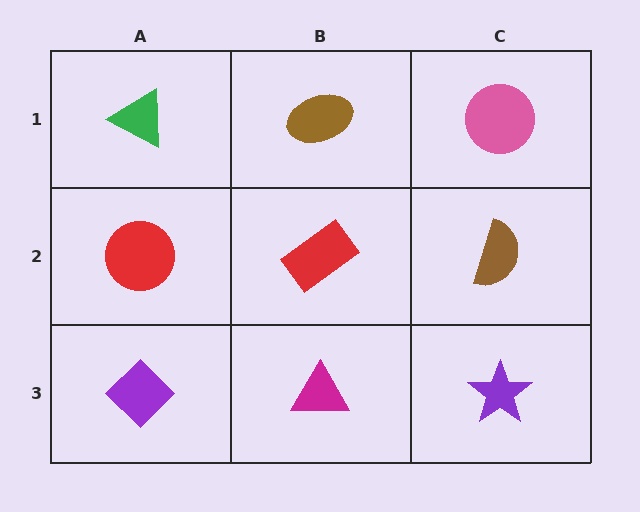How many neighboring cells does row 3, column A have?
2.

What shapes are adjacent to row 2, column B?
A brown ellipse (row 1, column B), a magenta triangle (row 3, column B), a red circle (row 2, column A), a brown semicircle (row 2, column C).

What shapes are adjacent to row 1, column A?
A red circle (row 2, column A), a brown ellipse (row 1, column B).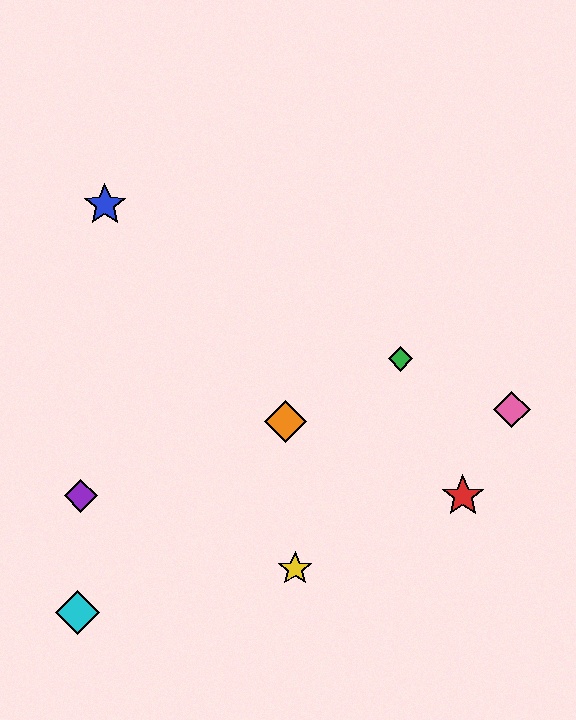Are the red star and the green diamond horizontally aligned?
No, the red star is at y≈496 and the green diamond is at y≈359.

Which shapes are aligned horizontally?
The red star, the purple diamond are aligned horizontally.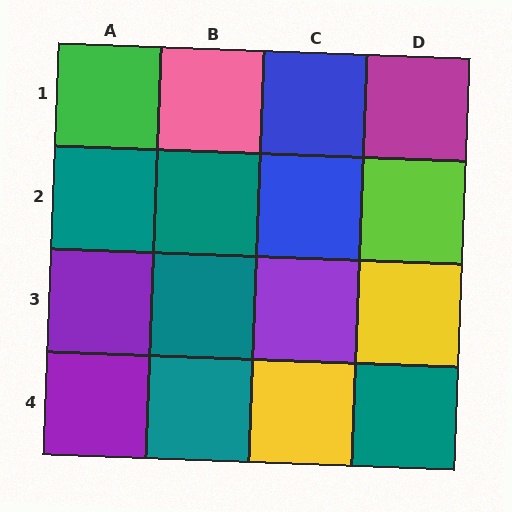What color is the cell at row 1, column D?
Magenta.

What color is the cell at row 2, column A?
Teal.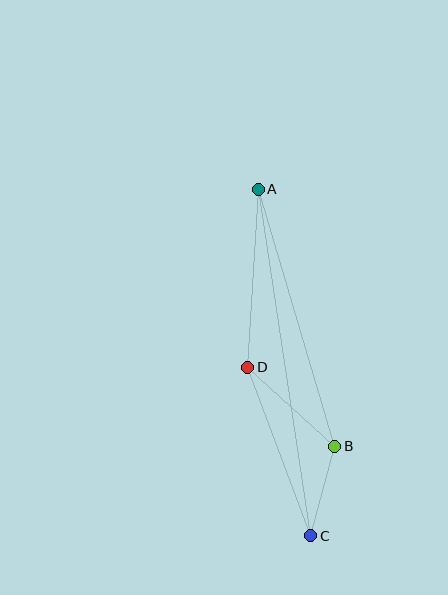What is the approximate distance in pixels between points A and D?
The distance between A and D is approximately 179 pixels.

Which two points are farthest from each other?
Points A and C are farthest from each other.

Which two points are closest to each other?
Points B and C are closest to each other.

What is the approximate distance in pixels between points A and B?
The distance between A and B is approximately 268 pixels.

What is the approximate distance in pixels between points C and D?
The distance between C and D is approximately 180 pixels.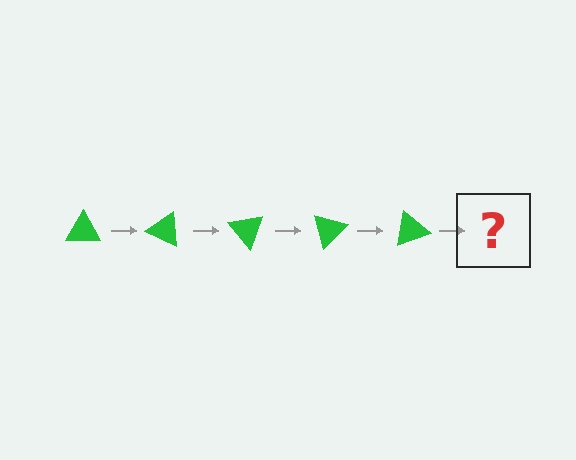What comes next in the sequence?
The next element should be a green triangle rotated 125 degrees.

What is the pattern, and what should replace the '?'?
The pattern is that the triangle rotates 25 degrees each step. The '?' should be a green triangle rotated 125 degrees.